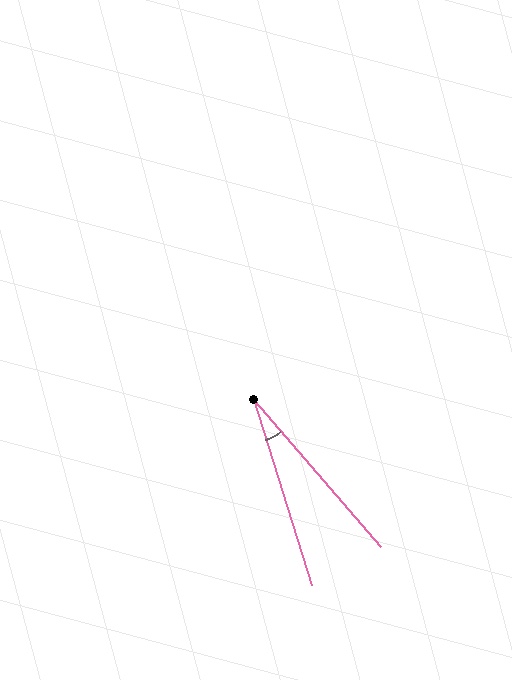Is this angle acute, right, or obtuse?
It is acute.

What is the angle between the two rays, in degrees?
Approximately 24 degrees.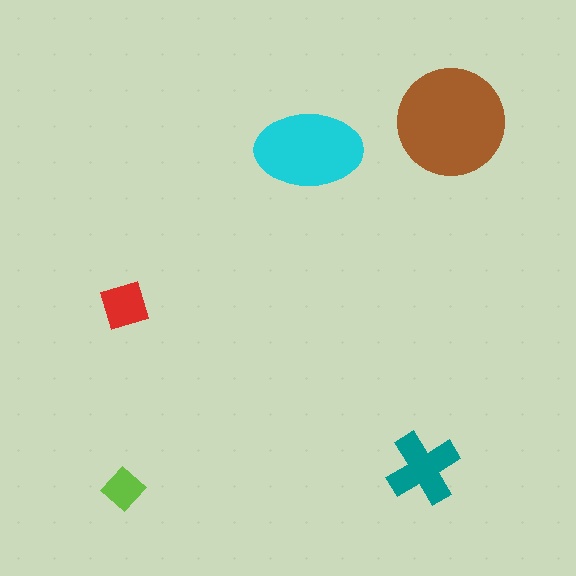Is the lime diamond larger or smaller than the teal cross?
Smaller.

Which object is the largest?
The brown circle.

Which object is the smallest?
The lime diamond.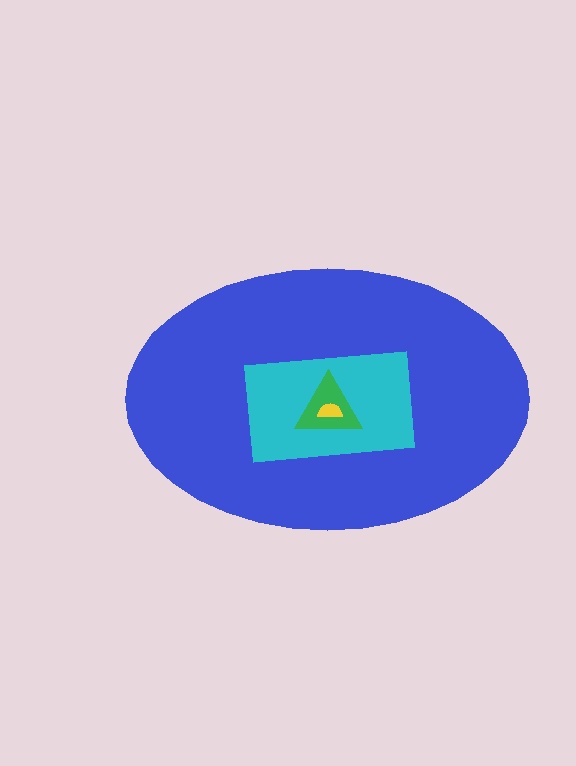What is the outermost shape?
The blue ellipse.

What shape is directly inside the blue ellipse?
The cyan rectangle.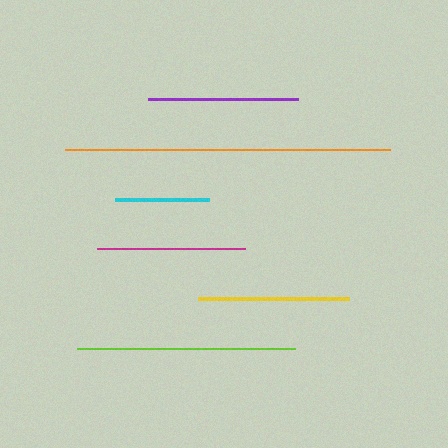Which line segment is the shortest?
The cyan line is the shortest at approximately 94 pixels.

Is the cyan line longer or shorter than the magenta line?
The magenta line is longer than the cyan line.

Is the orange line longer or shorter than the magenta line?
The orange line is longer than the magenta line.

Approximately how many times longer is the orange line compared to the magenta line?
The orange line is approximately 2.2 times the length of the magenta line.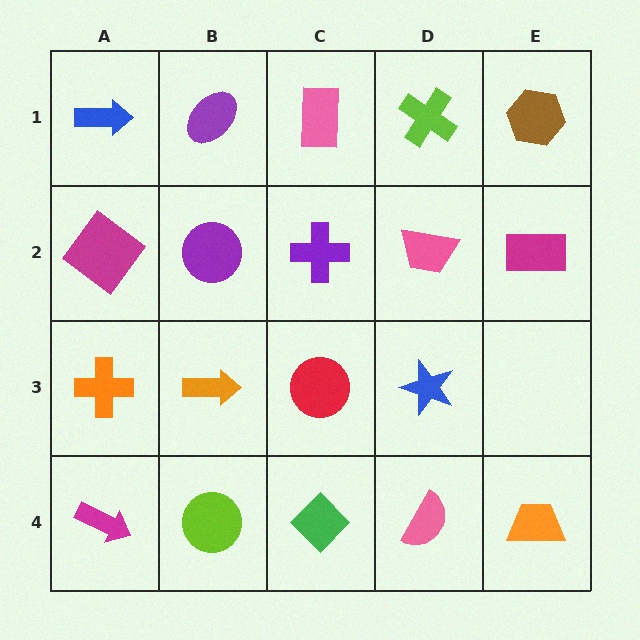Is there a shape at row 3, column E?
No, that cell is empty.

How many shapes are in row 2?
5 shapes.